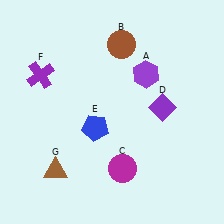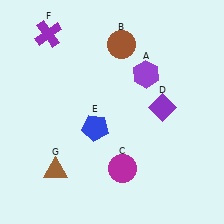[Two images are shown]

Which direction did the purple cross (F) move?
The purple cross (F) moved up.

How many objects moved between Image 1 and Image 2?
1 object moved between the two images.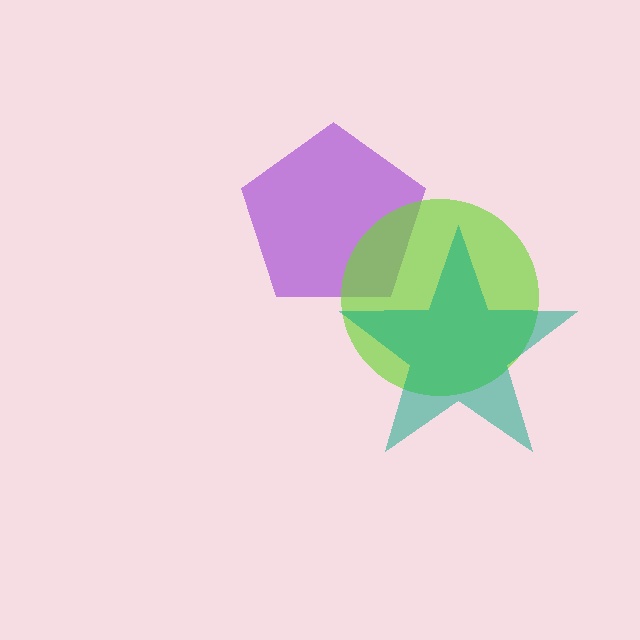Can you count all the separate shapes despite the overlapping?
Yes, there are 3 separate shapes.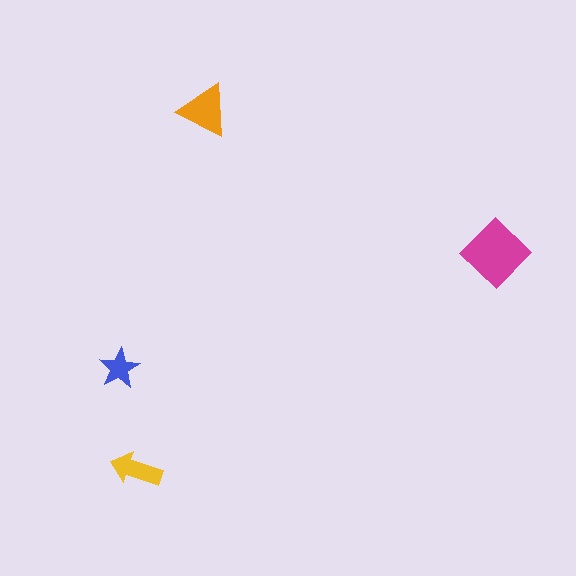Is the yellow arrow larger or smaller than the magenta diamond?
Smaller.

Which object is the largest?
The magenta diamond.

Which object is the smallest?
The blue star.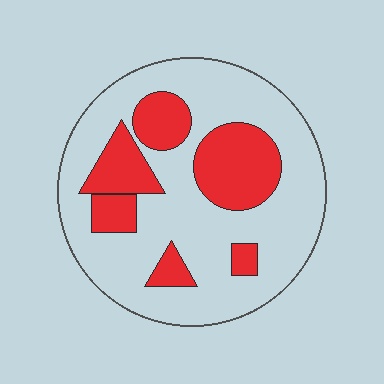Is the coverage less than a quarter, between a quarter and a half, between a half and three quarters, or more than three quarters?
Between a quarter and a half.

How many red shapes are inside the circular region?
6.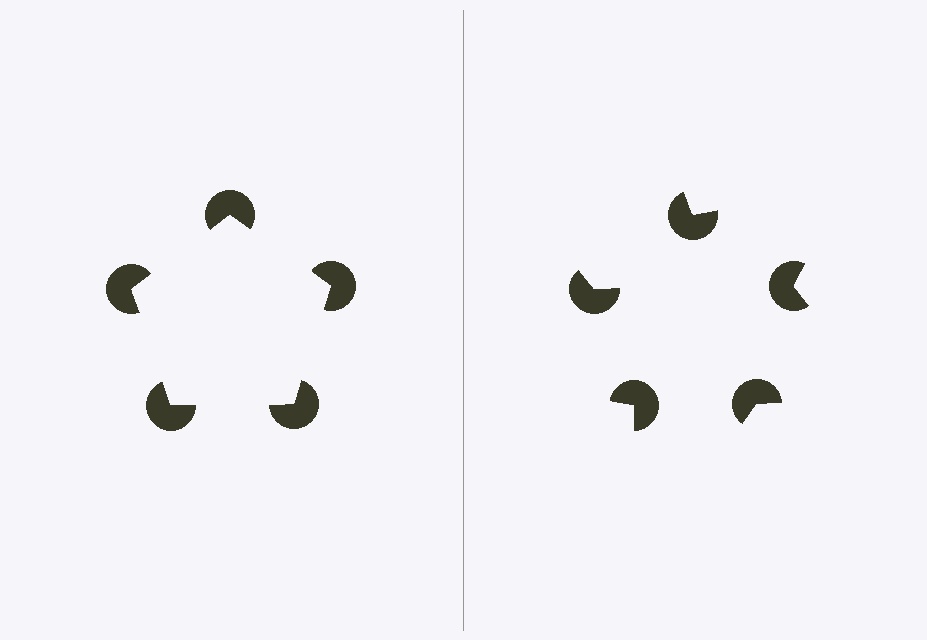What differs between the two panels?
The pac-man discs are positioned identically on both sides; only the wedge orientations differ. On the left they align to a pentagon; on the right they are misaligned.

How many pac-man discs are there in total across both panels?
10 — 5 on each side.